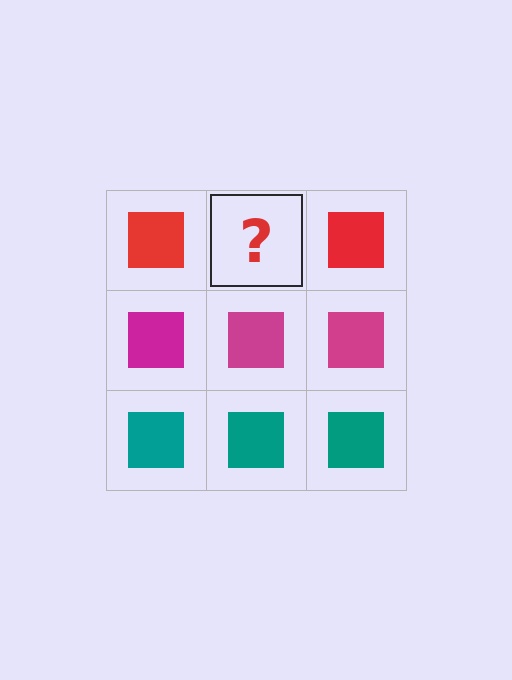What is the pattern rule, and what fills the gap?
The rule is that each row has a consistent color. The gap should be filled with a red square.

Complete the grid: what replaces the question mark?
The question mark should be replaced with a red square.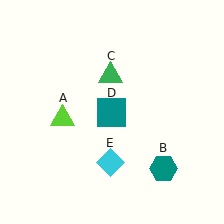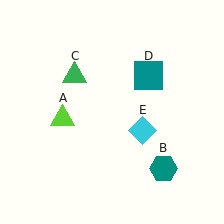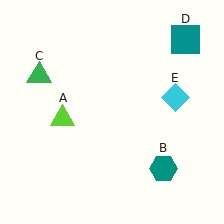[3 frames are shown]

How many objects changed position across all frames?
3 objects changed position: green triangle (object C), teal square (object D), cyan diamond (object E).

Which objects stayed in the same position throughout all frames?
Lime triangle (object A) and teal hexagon (object B) remained stationary.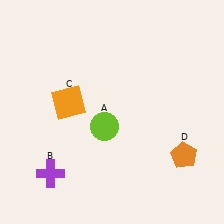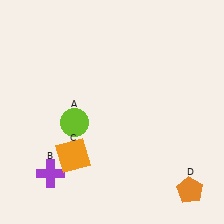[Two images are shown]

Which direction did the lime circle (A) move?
The lime circle (A) moved left.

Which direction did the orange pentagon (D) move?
The orange pentagon (D) moved down.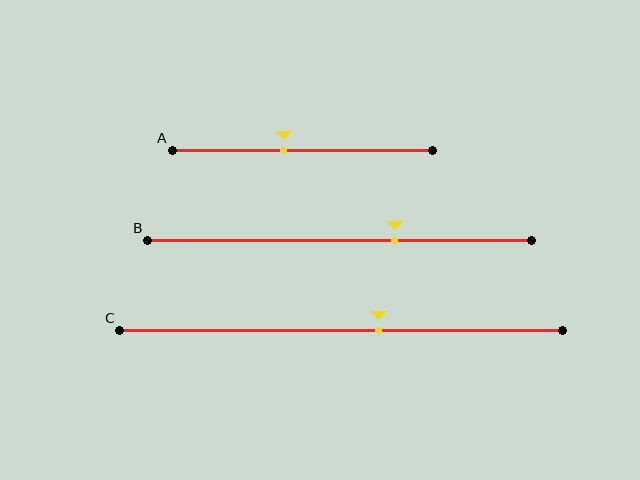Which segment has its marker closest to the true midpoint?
Segment A has its marker closest to the true midpoint.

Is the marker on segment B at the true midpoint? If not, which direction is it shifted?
No, the marker on segment B is shifted to the right by about 14% of the segment length.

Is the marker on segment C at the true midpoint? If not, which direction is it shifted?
No, the marker on segment C is shifted to the right by about 8% of the segment length.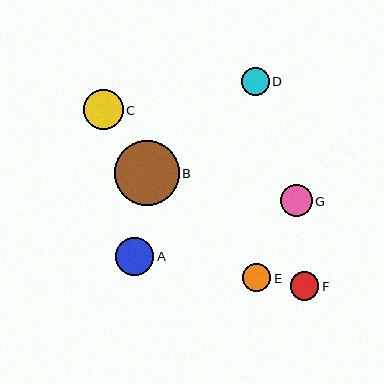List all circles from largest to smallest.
From largest to smallest: B, C, A, G, F, E, D.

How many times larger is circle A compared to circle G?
Circle A is approximately 1.2 times the size of circle G.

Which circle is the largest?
Circle B is the largest with a size of approximately 65 pixels.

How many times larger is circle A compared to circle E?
Circle A is approximately 1.4 times the size of circle E.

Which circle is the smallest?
Circle D is the smallest with a size of approximately 28 pixels.